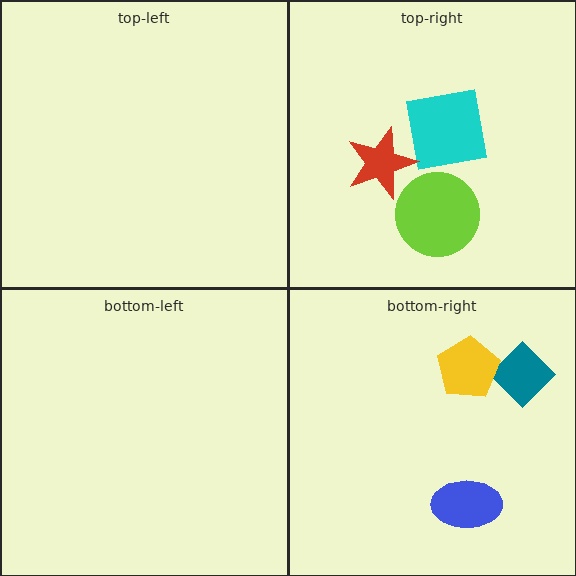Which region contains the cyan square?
The top-right region.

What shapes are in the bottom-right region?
The teal diamond, the blue ellipse, the yellow pentagon.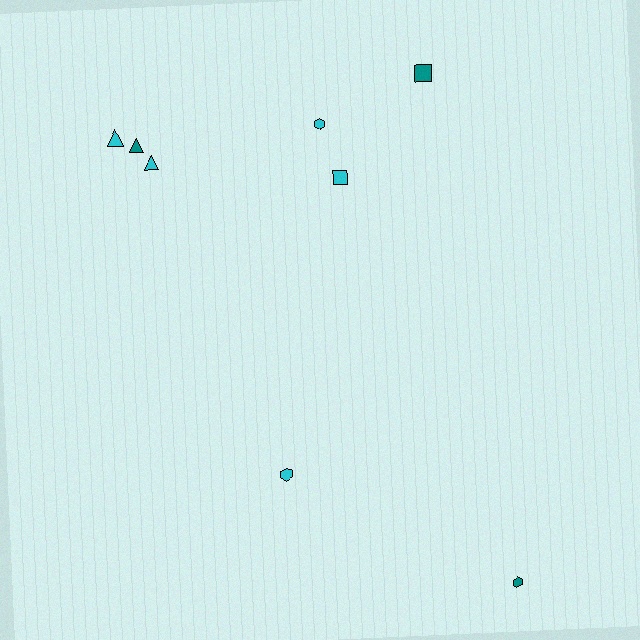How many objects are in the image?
There are 8 objects.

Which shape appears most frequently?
Triangle, with 3 objects.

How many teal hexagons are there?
There is 1 teal hexagon.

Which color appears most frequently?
Cyan, with 5 objects.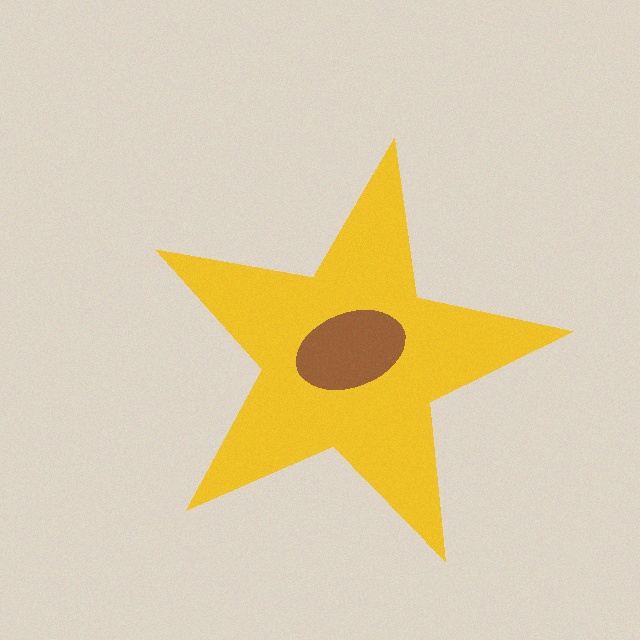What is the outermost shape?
The yellow star.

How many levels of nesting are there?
2.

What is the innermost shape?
The brown ellipse.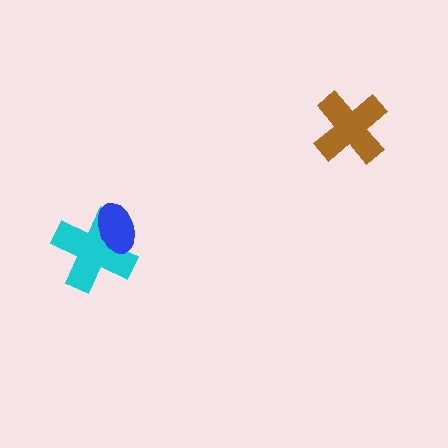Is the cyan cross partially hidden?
Yes, it is partially covered by another shape.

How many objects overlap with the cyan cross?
1 object overlaps with the cyan cross.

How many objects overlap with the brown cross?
0 objects overlap with the brown cross.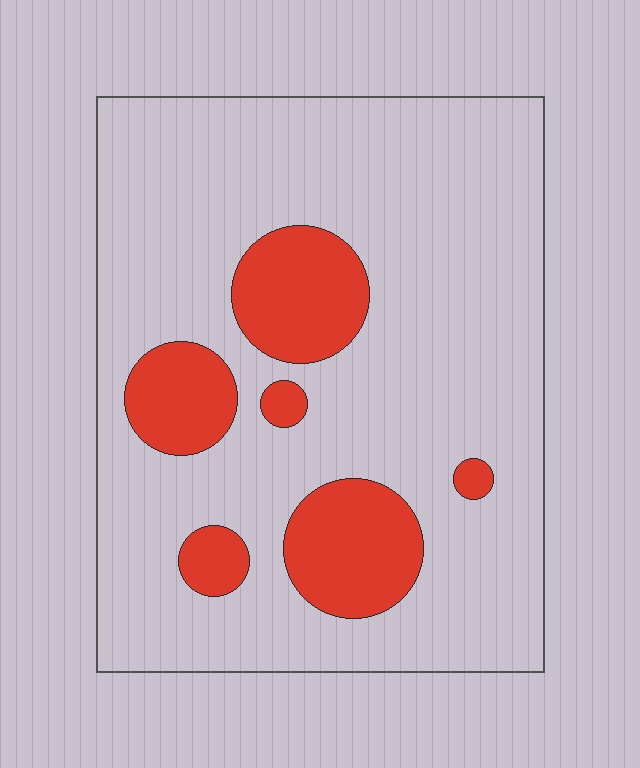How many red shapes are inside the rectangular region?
6.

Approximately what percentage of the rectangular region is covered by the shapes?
Approximately 20%.